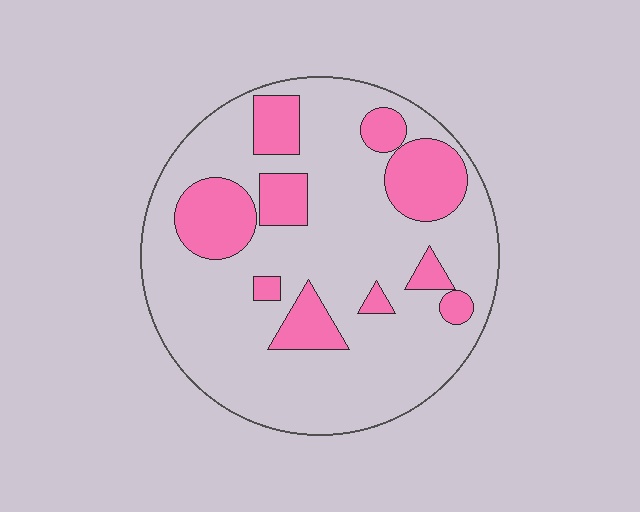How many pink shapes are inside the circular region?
10.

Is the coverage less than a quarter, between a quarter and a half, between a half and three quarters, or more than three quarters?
Less than a quarter.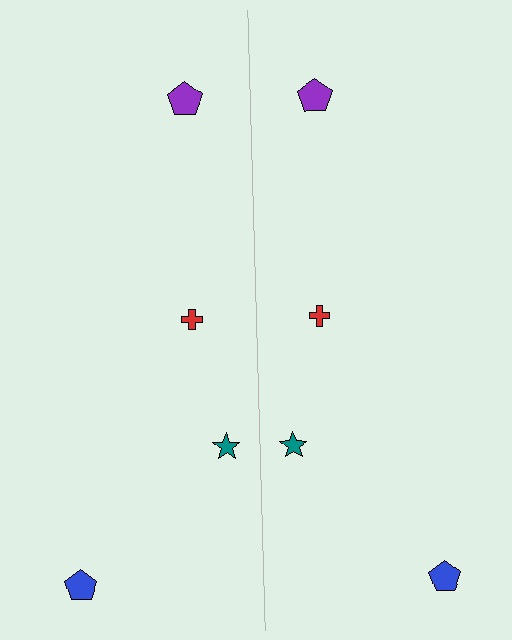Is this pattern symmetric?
Yes, this pattern has bilateral (reflection) symmetry.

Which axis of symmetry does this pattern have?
The pattern has a vertical axis of symmetry running through the center of the image.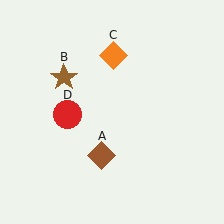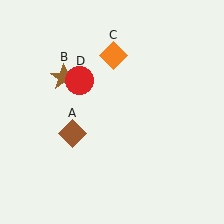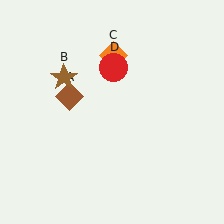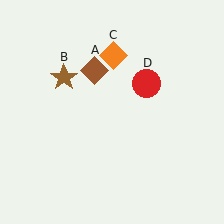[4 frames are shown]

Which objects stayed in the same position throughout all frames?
Brown star (object B) and orange diamond (object C) remained stationary.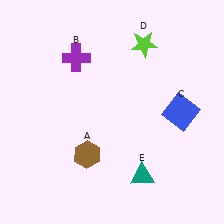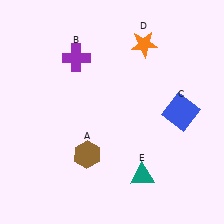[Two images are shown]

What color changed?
The star (D) changed from lime in Image 1 to orange in Image 2.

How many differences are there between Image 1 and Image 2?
There is 1 difference between the two images.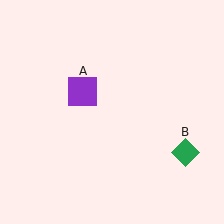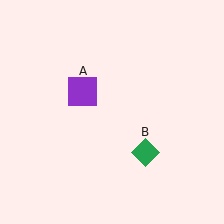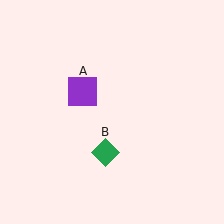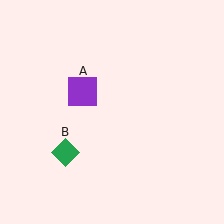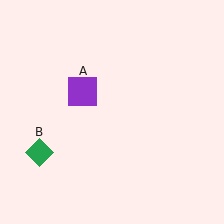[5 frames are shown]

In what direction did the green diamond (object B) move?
The green diamond (object B) moved left.